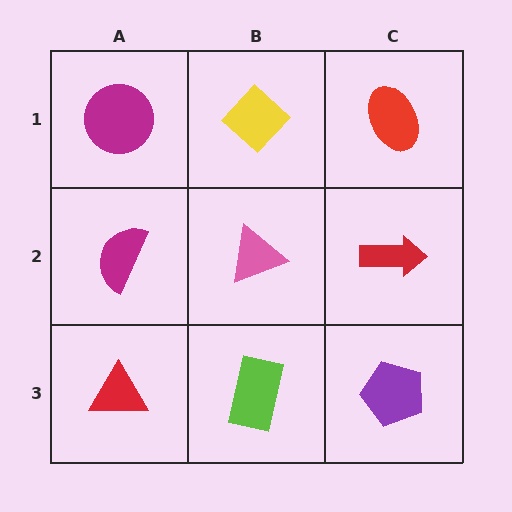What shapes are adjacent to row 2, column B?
A yellow diamond (row 1, column B), a lime rectangle (row 3, column B), a magenta semicircle (row 2, column A), a red arrow (row 2, column C).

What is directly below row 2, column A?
A red triangle.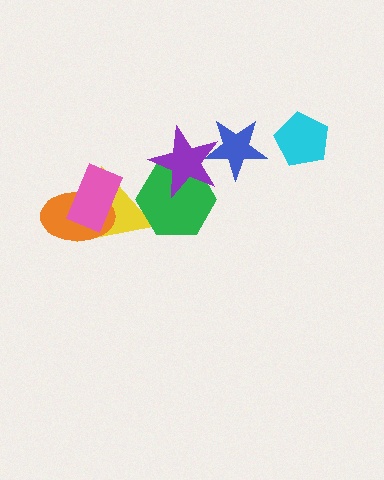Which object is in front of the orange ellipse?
The pink rectangle is in front of the orange ellipse.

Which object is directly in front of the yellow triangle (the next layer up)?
The orange ellipse is directly in front of the yellow triangle.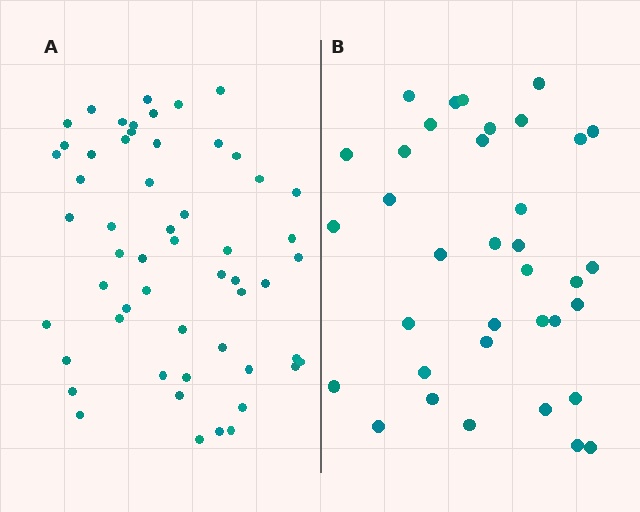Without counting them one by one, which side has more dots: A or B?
Region A (the left region) has more dots.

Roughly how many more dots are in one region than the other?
Region A has approximately 20 more dots than region B.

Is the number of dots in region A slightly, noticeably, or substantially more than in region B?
Region A has substantially more. The ratio is roughly 1.5 to 1.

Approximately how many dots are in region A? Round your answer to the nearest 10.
About 60 dots. (The exact count is 55, which rounds to 60.)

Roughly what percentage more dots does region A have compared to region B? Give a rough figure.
About 55% more.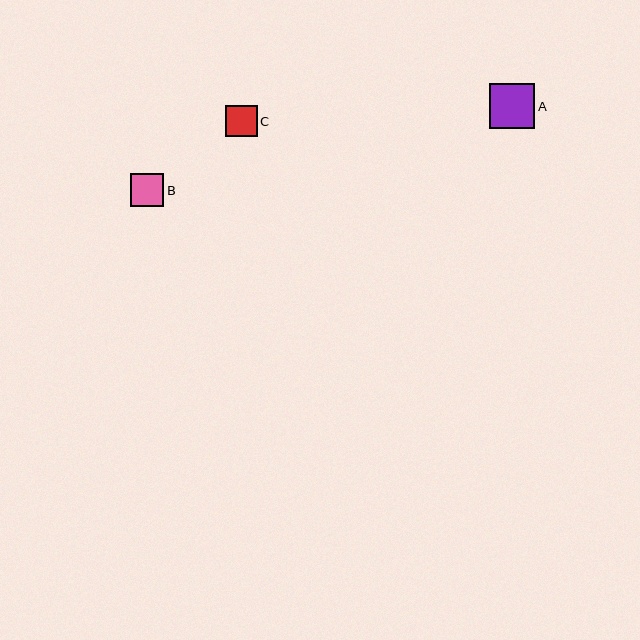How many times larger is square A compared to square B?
Square A is approximately 1.4 times the size of square B.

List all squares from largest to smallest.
From largest to smallest: A, B, C.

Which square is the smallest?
Square C is the smallest with a size of approximately 32 pixels.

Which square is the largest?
Square A is the largest with a size of approximately 45 pixels.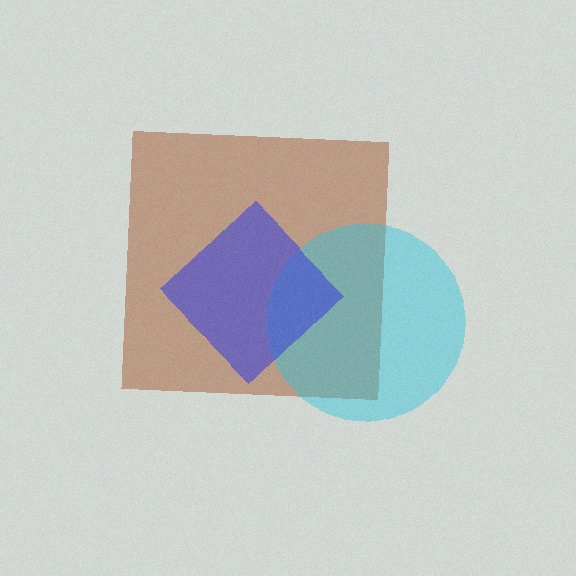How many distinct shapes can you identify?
There are 3 distinct shapes: a brown square, a cyan circle, a blue diamond.